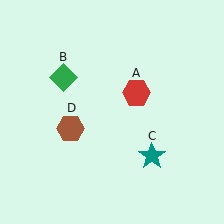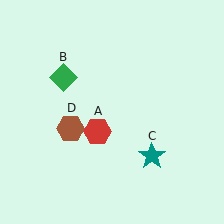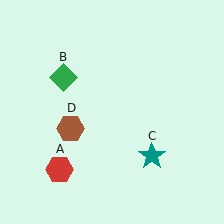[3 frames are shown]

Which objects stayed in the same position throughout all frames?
Green diamond (object B) and teal star (object C) and brown hexagon (object D) remained stationary.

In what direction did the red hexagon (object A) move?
The red hexagon (object A) moved down and to the left.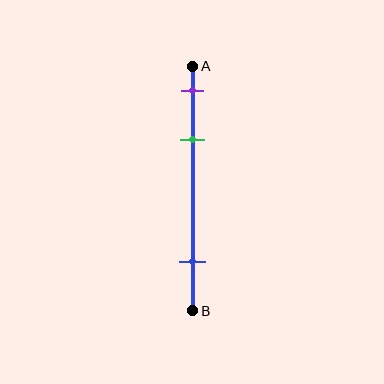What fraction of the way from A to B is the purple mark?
The purple mark is approximately 10% (0.1) of the way from A to B.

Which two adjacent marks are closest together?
The purple and green marks are the closest adjacent pair.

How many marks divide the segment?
There are 3 marks dividing the segment.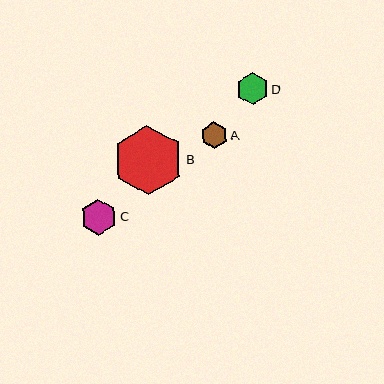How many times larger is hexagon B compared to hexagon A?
Hexagon B is approximately 2.6 times the size of hexagon A.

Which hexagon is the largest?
Hexagon B is the largest with a size of approximately 70 pixels.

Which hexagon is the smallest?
Hexagon A is the smallest with a size of approximately 27 pixels.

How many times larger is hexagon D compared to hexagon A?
Hexagon D is approximately 1.2 times the size of hexagon A.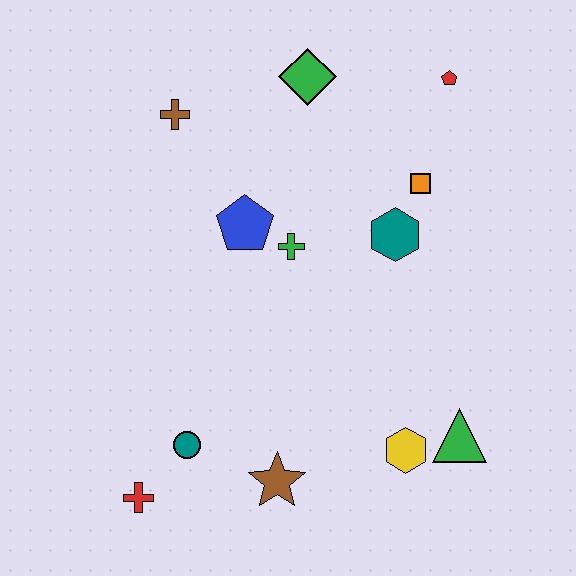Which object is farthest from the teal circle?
The red pentagon is farthest from the teal circle.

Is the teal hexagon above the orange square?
No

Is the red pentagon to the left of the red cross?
No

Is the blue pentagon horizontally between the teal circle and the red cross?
No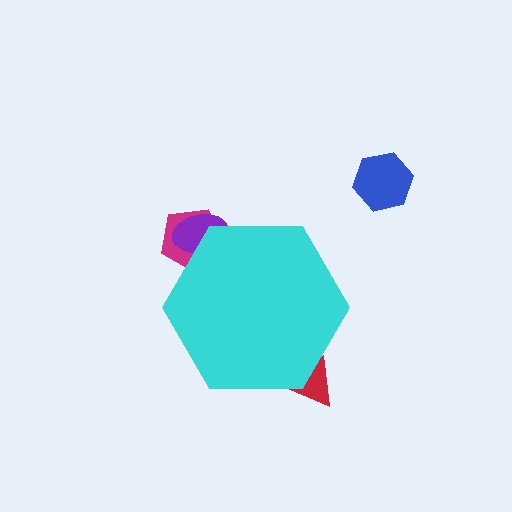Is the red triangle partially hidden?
Yes, the red triangle is partially hidden behind the cyan hexagon.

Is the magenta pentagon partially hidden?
Yes, the magenta pentagon is partially hidden behind the cyan hexagon.